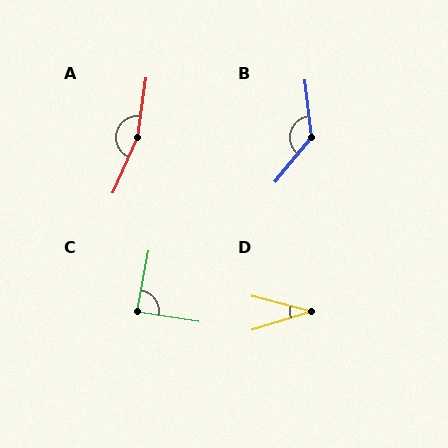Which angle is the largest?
A, at approximately 164 degrees.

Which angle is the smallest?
D, at approximately 31 degrees.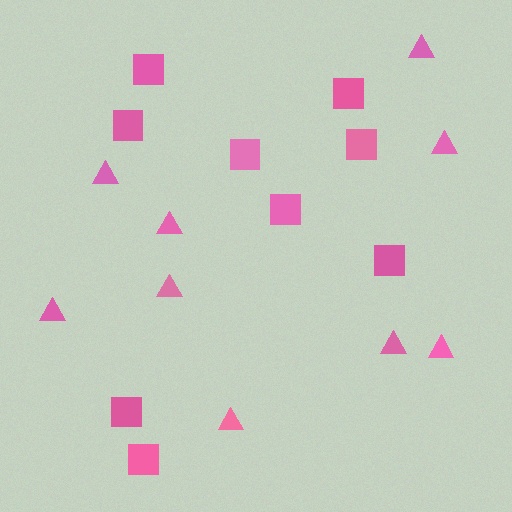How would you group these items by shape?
There are 2 groups: one group of squares (9) and one group of triangles (9).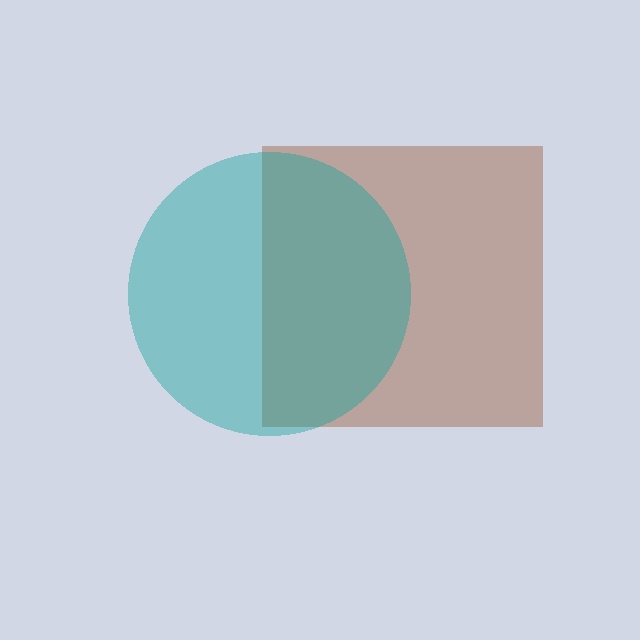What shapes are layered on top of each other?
The layered shapes are: a brown square, a teal circle.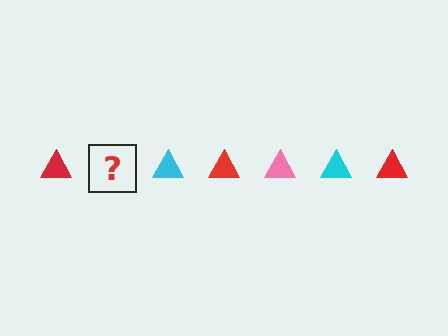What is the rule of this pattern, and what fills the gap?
The rule is that the pattern cycles through red, pink, cyan triangles. The gap should be filled with a pink triangle.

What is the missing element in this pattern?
The missing element is a pink triangle.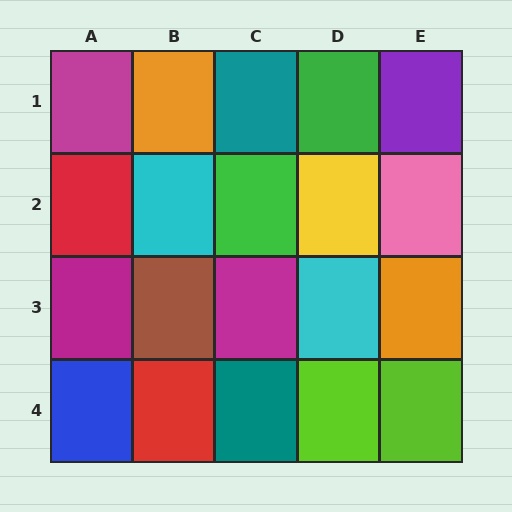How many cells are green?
2 cells are green.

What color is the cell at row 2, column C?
Green.